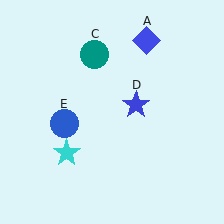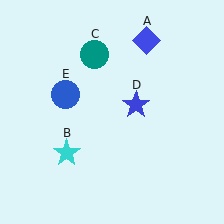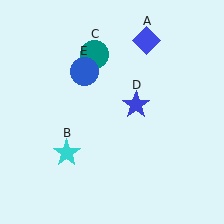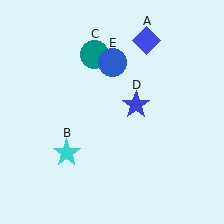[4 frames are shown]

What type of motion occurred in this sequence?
The blue circle (object E) rotated clockwise around the center of the scene.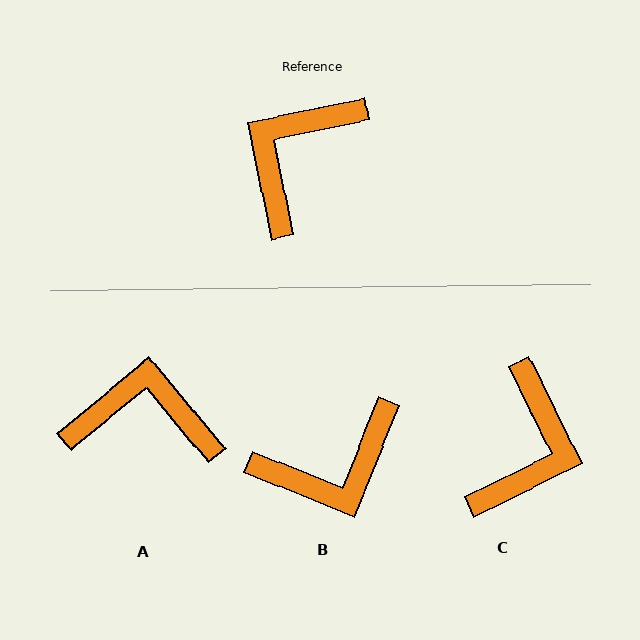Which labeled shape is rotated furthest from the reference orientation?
C, about 165 degrees away.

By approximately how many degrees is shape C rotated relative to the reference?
Approximately 165 degrees clockwise.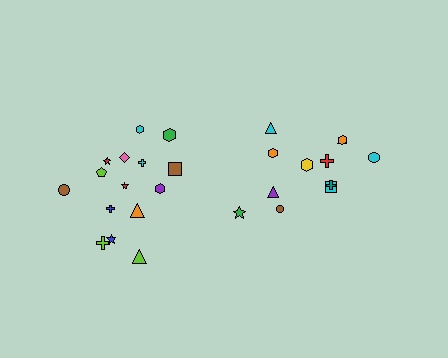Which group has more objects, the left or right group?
The left group.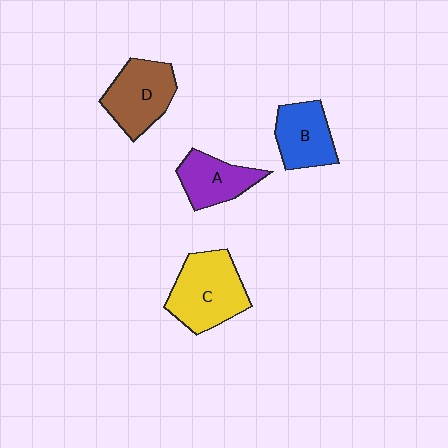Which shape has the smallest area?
Shape A (purple).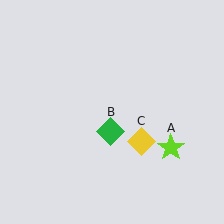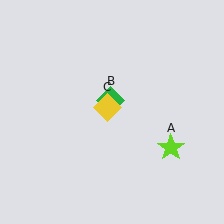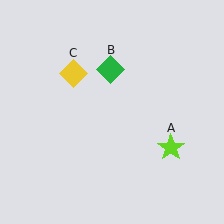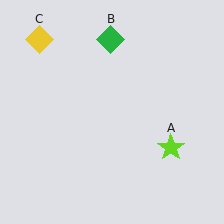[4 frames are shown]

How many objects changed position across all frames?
2 objects changed position: green diamond (object B), yellow diamond (object C).